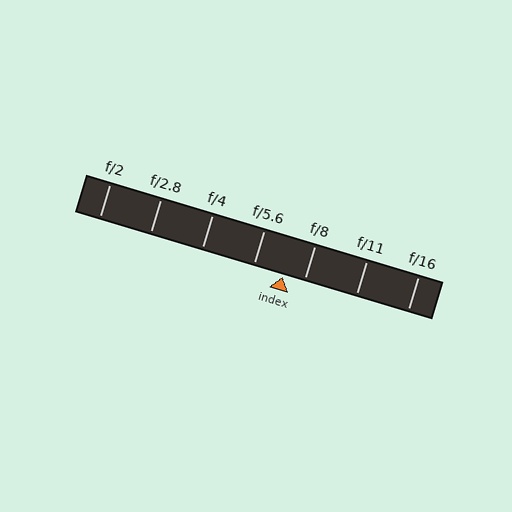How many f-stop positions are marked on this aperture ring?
There are 7 f-stop positions marked.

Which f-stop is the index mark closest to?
The index mark is closest to f/8.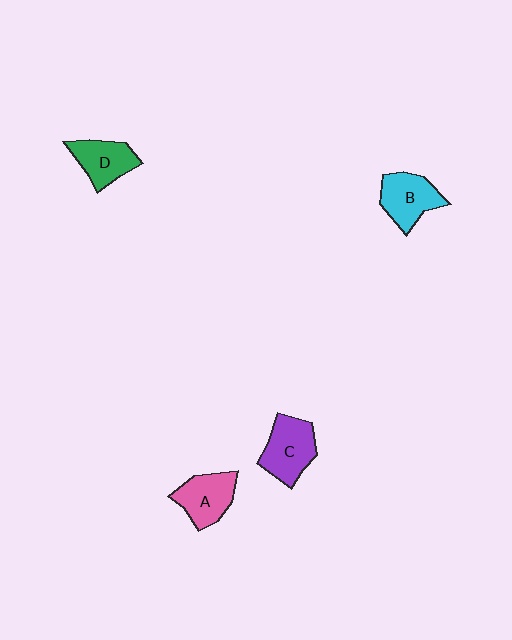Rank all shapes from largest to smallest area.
From largest to smallest: C (purple), B (cyan), A (pink), D (green).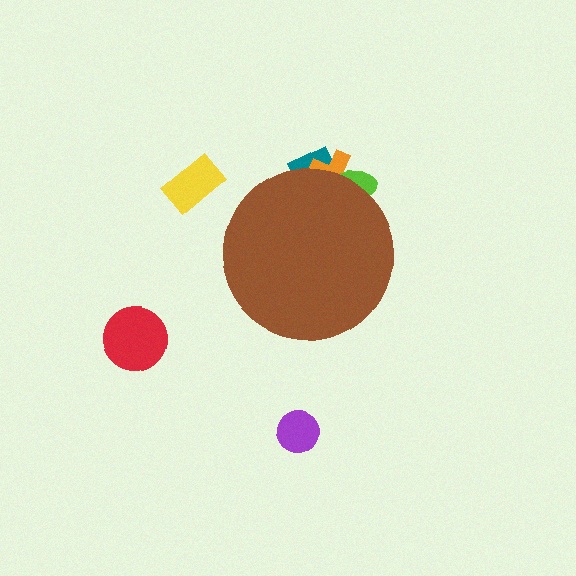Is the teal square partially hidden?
Yes, the teal square is partially hidden behind the brown circle.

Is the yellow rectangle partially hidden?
No, the yellow rectangle is fully visible.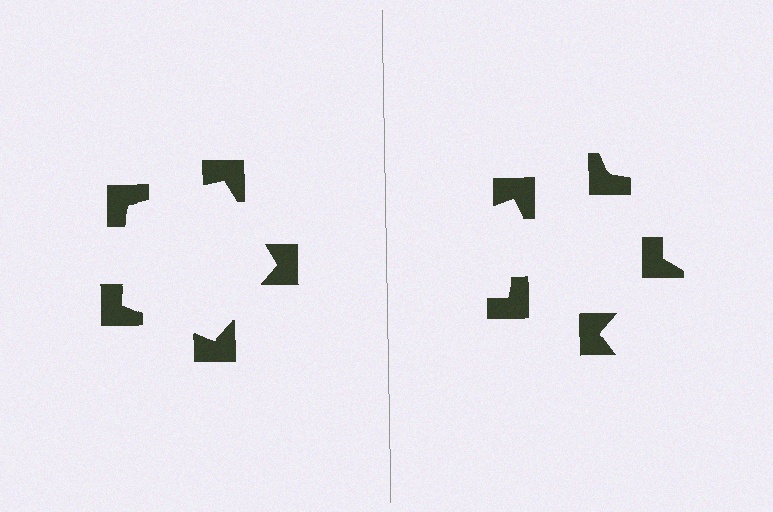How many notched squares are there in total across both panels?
10 — 5 on each side.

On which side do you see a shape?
An illusory pentagon appears on the left side. On the right side the wedge cuts are rotated, so no coherent shape forms.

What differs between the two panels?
The notched squares are positioned identically on both sides; only the wedge orientations differ. On the left they align to a pentagon; on the right they are misaligned.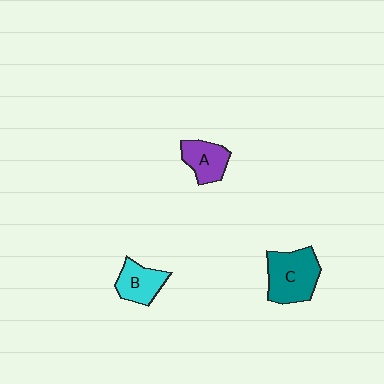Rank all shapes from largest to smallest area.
From largest to smallest: C (teal), A (purple), B (cyan).